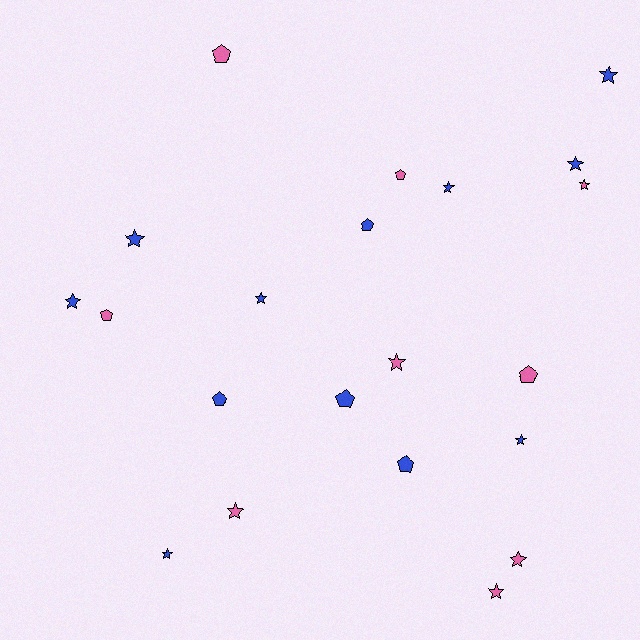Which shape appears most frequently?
Star, with 13 objects.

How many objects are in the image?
There are 21 objects.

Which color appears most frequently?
Blue, with 12 objects.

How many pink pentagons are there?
There are 4 pink pentagons.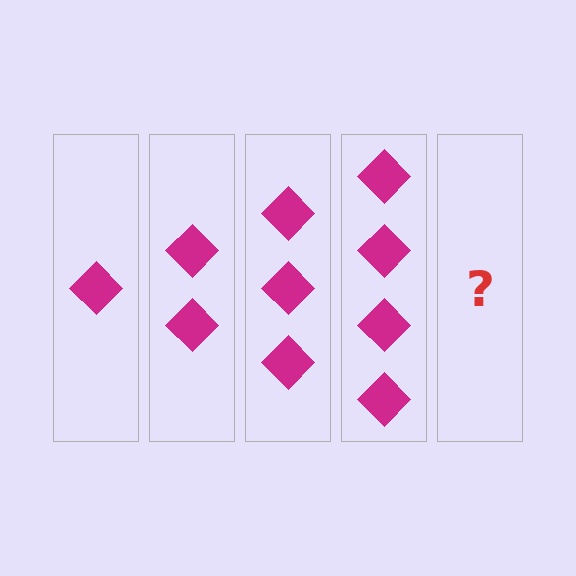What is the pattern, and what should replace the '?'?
The pattern is that each step adds one more diamond. The '?' should be 5 diamonds.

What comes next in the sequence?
The next element should be 5 diamonds.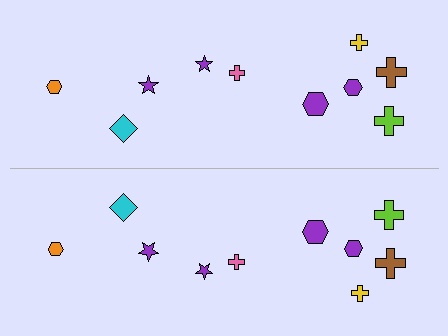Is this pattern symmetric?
Yes, this pattern has bilateral (reflection) symmetry.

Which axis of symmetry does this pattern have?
The pattern has a horizontal axis of symmetry running through the center of the image.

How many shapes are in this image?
There are 20 shapes in this image.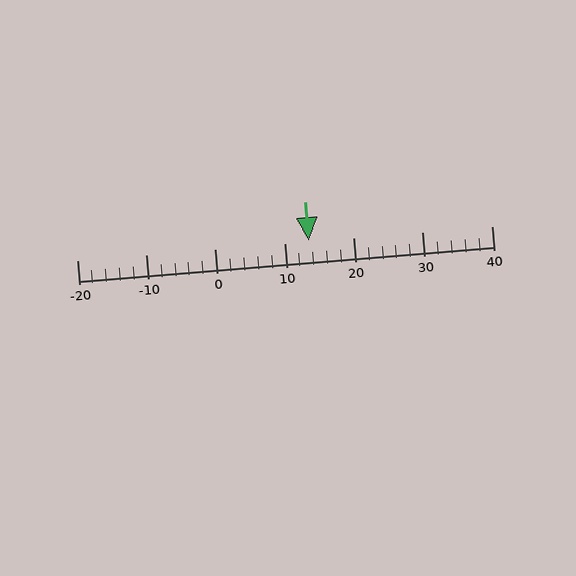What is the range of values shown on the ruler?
The ruler shows values from -20 to 40.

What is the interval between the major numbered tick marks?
The major tick marks are spaced 10 units apart.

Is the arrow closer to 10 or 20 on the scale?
The arrow is closer to 10.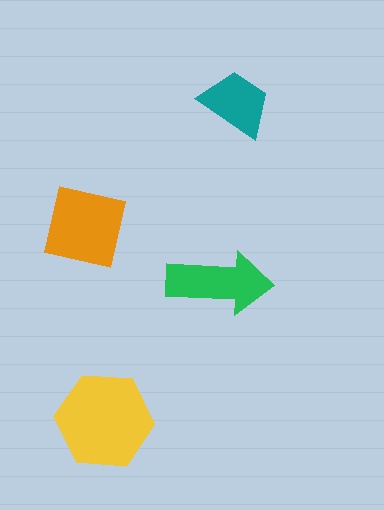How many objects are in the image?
There are 4 objects in the image.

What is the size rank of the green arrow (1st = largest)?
3rd.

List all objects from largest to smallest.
The yellow hexagon, the orange square, the green arrow, the teal trapezoid.